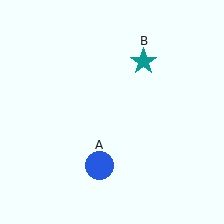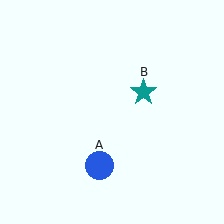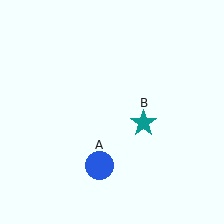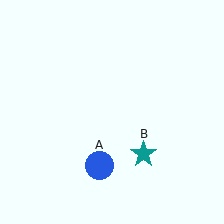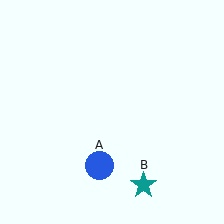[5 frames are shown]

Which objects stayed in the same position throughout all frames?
Blue circle (object A) remained stationary.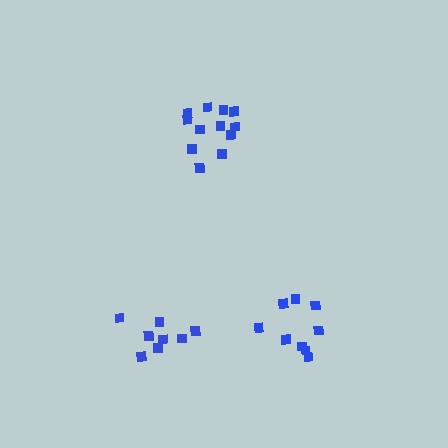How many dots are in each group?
Group 1: 9 dots, Group 2: 12 dots, Group 3: 8 dots (29 total).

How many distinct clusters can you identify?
There are 3 distinct clusters.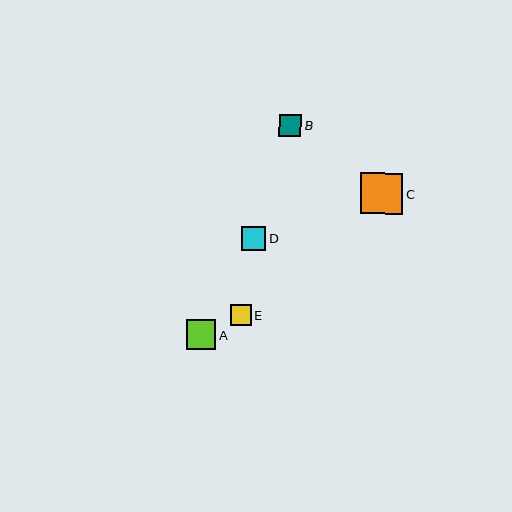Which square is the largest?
Square C is the largest with a size of approximately 42 pixels.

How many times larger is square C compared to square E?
Square C is approximately 2.0 times the size of square E.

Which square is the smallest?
Square E is the smallest with a size of approximately 21 pixels.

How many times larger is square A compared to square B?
Square A is approximately 1.3 times the size of square B.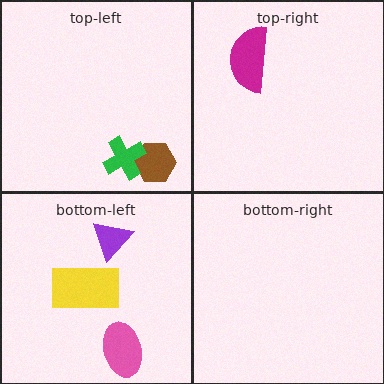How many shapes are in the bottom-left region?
3.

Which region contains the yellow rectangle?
The bottom-left region.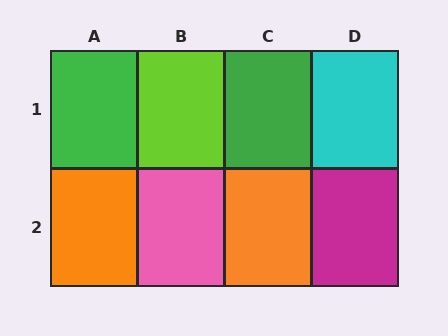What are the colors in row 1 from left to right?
Green, lime, green, cyan.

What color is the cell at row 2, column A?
Orange.